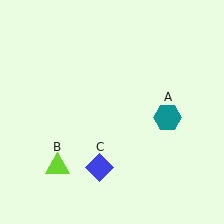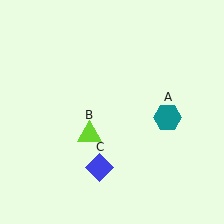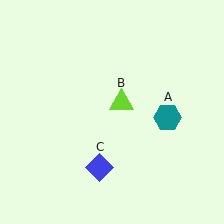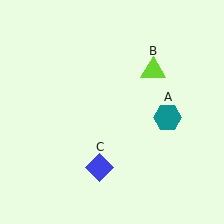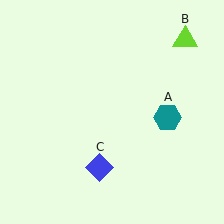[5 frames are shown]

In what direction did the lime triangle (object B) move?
The lime triangle (object B) moved up and to the right.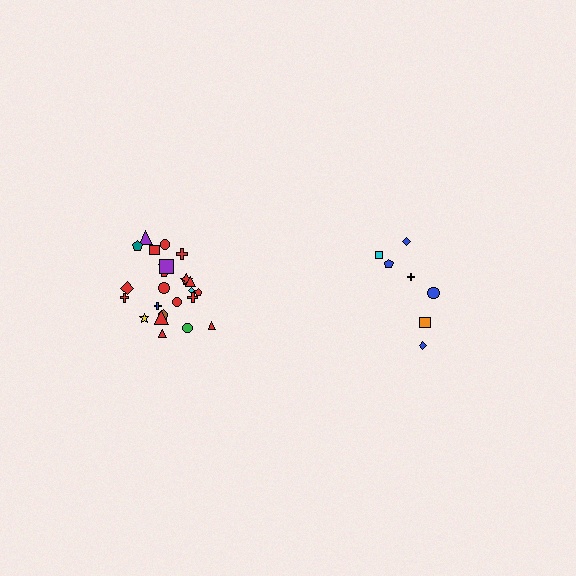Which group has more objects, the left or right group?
The left group.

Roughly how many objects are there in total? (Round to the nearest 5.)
Roughly 30 objects in total.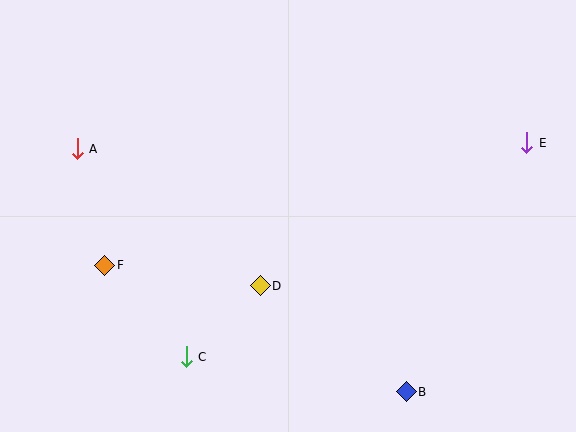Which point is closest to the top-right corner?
Point E is closest to the top-right corner.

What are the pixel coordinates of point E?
Point E is at (527, 143).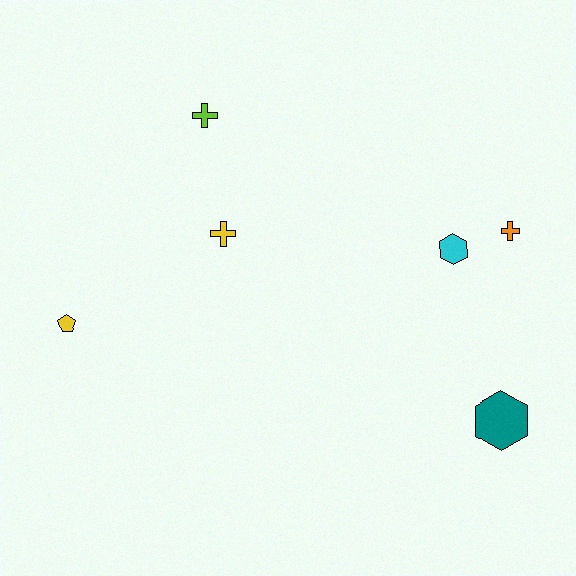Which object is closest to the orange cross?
The cyan hexagon is closest to the orange cross.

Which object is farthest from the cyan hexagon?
The yellow pentagon is farthest from the cyan hexagon.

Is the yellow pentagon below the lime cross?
Yes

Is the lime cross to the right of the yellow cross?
No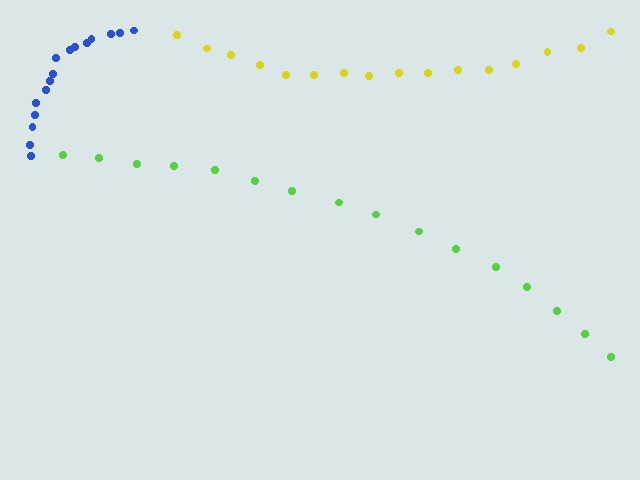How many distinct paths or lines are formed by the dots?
There are 3 distinct paths.